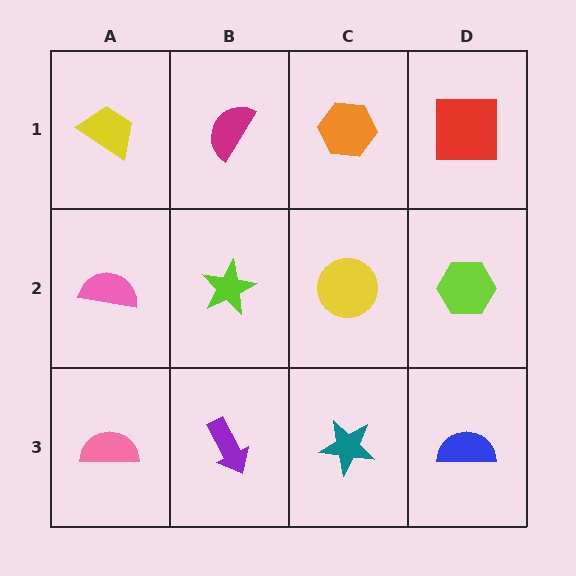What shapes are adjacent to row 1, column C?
A yellow circle (row 2, column C), a magenta semicircle (row 1, column B), a red square (row 1, column D).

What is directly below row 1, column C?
A yellow circle.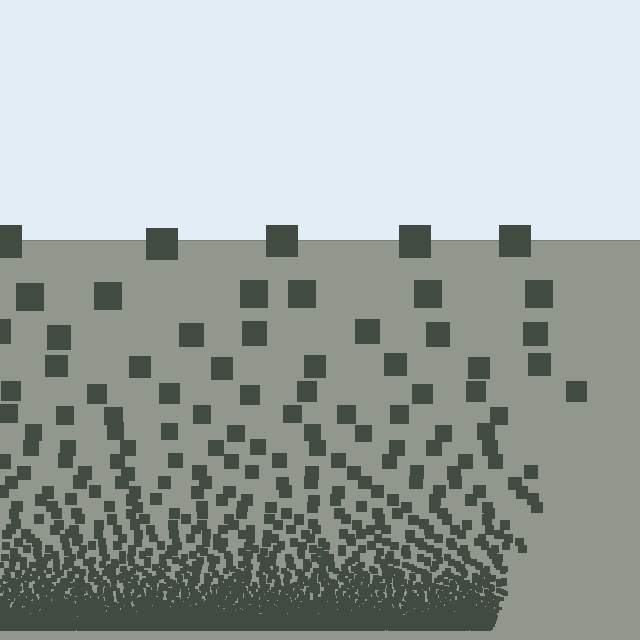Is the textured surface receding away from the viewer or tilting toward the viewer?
The surface appears to tilt toward the viewer. Texture elements get larger and sparser toward the top.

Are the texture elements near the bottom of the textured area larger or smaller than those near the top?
Smaller. The gradient is inverted — elements near the bottom are smaller and denser.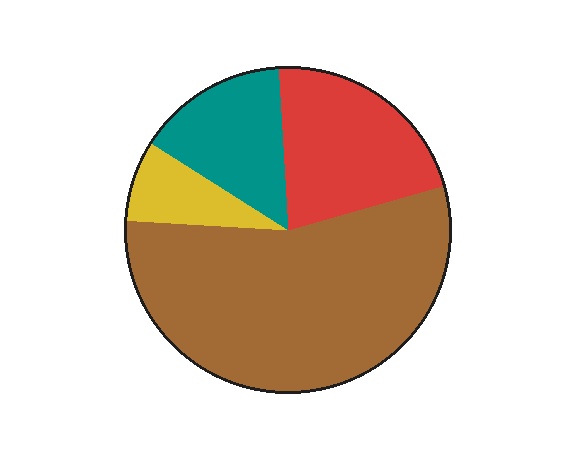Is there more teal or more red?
Red.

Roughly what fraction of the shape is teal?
Teal covers roughly 15% of the shape.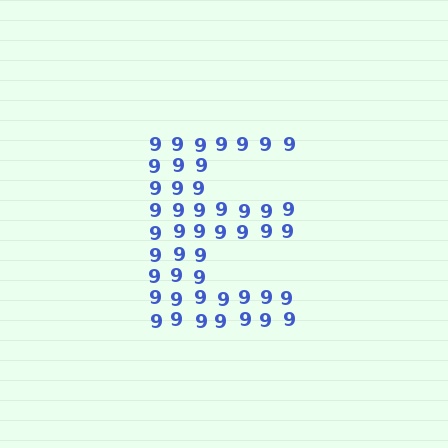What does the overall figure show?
The overall figure shows the letter E.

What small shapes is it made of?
It is made of small digit 9's.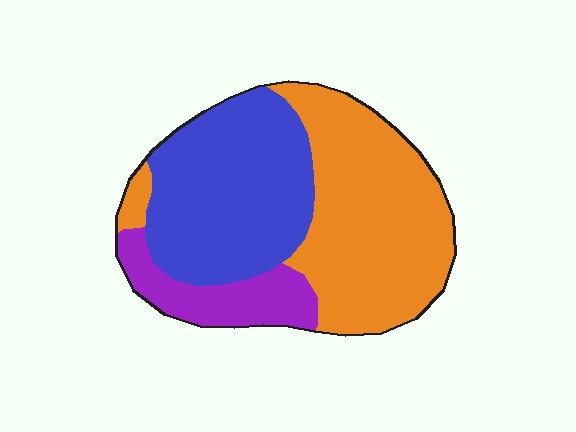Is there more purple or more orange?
Orange.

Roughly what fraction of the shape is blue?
Blue takes up between a third and a half of the shape.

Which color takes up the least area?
Purple, at roughly 15%.